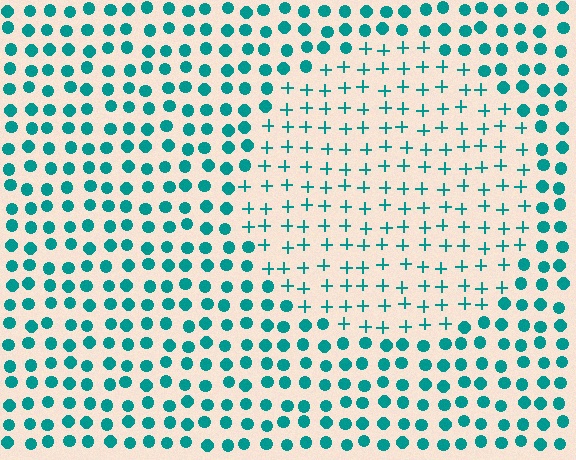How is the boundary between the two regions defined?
The boundary is defined by a change in element shape: plus signs inside vs. circles outside. All elements share the same color and spacing.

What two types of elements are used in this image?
The image uses plus signs inside the circle region and circles outside it.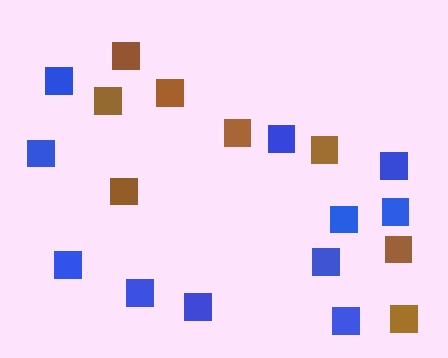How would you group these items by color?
There are 2 groups: one group of brown squares (8) and one group of blue squares (11).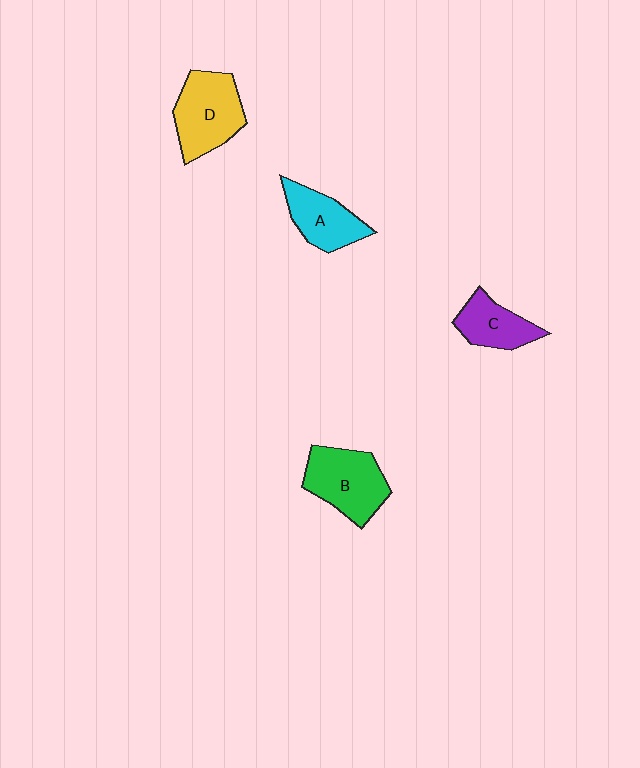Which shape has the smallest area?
Shape C (purple).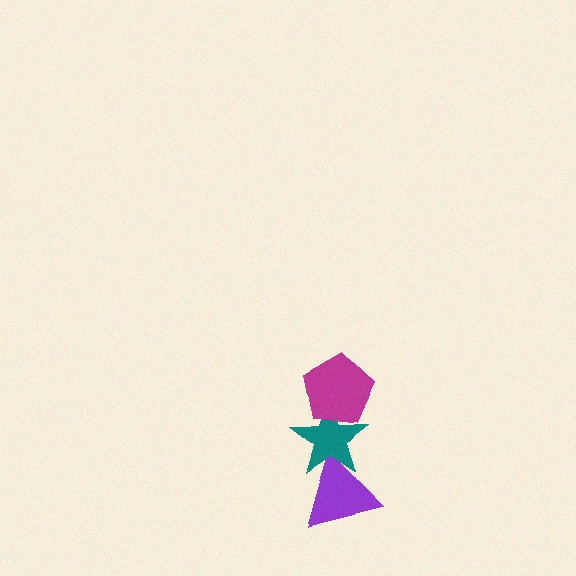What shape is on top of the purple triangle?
The teal star is on top of the purple triangle.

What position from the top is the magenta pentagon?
The magenta pentagon is 1st from the top.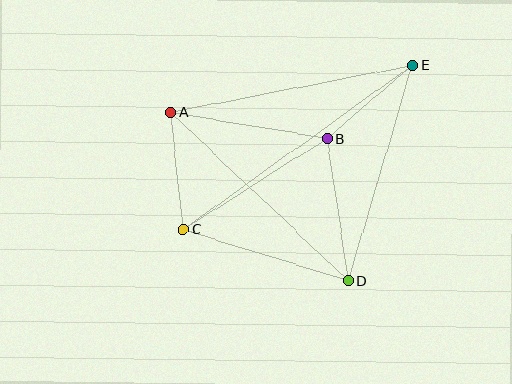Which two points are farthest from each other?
Points C and E are farthest from each other.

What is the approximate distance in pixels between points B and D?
The distance between B and D is approximately 144 pixels.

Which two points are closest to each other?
Points B and E are closest to each other.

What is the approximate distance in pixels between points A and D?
The distance between A and D is approximately 245 pixels.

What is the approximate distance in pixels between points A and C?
The distance between A and C is approximately 118 pixels.